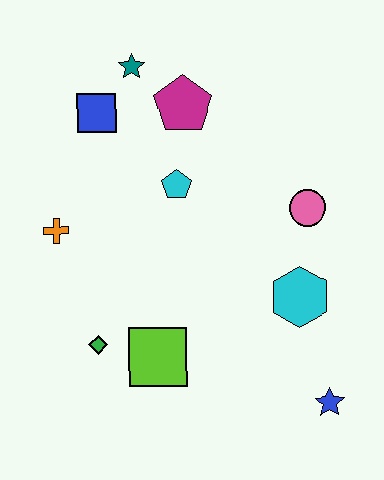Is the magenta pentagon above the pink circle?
Yes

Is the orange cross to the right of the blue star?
No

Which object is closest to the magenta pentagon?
The teal star is closest to the magenta pentagon.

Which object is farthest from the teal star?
The blue star is farthest from the teal star.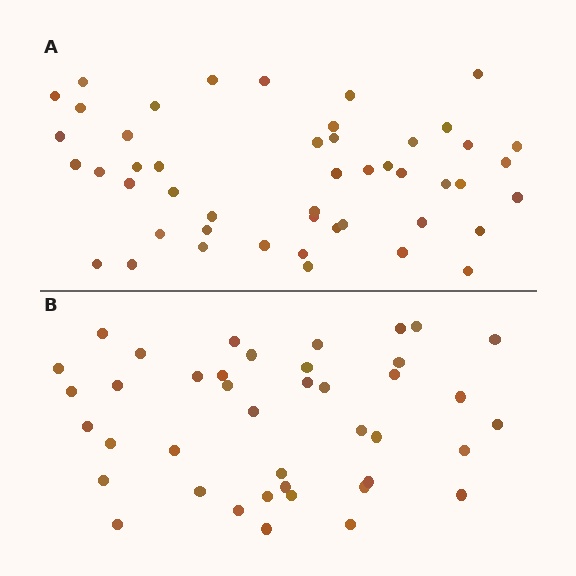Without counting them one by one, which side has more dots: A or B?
Region A (the top region) has more dots.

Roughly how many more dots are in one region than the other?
Region A has roughly 8 or so more dots than region B.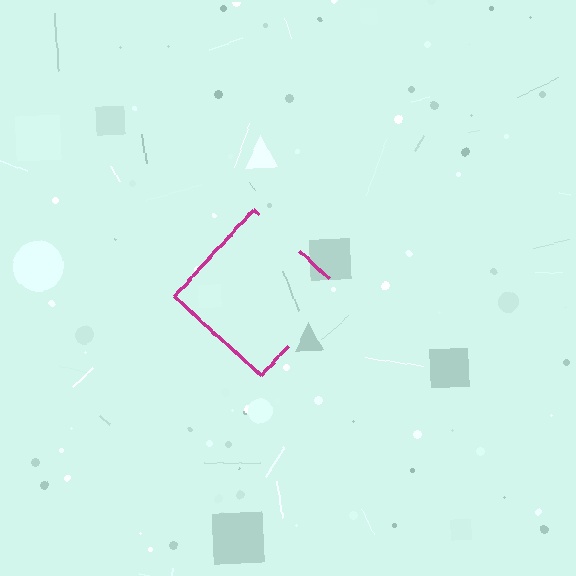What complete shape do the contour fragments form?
The contour fragments form a diamond.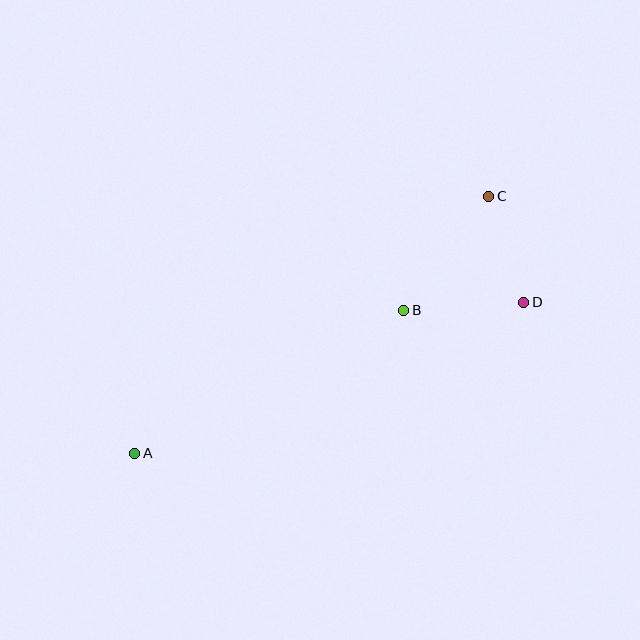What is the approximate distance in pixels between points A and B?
The distance between A and B is approximately 305 pixels.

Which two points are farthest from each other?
Points A and C are farthest from each other.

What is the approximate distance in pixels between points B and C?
The distance between B and C is approximately 142 pixels.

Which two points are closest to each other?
Points C and D are closest to each other.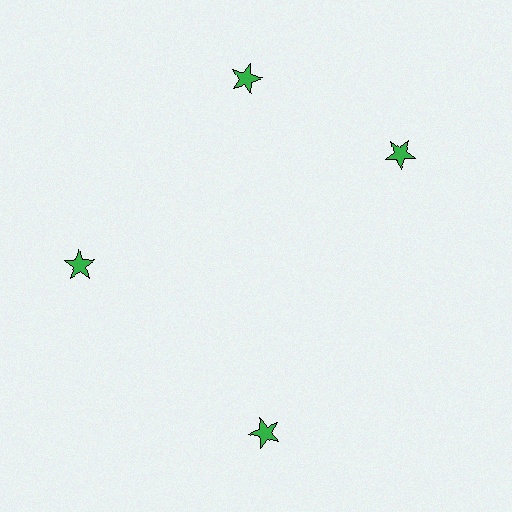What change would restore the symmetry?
The symmetry would be restored by rotating it back into even spacing with its neighbors so that all 4 stars sit at equal angles and equal distance from the center.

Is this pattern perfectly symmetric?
No. The 4 green stars are arranged in a ring, but one element near the 3 o'clock position is rotated out of alignment along the ring, breaking the 4-fold rotational symmetry.